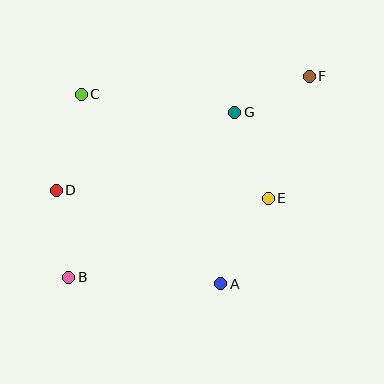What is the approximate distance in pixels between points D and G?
The distance between D and G is approximately 195 pixels.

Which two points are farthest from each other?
Points B and F are farthest from each other.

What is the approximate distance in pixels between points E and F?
The distance between E and F is approximately 129 pixels.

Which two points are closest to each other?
Points F and G are closest to each other.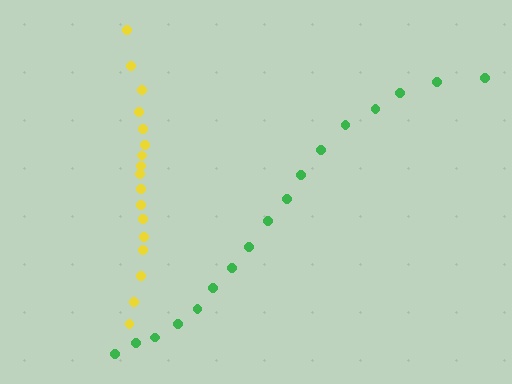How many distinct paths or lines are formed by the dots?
There are 2 distinct paths.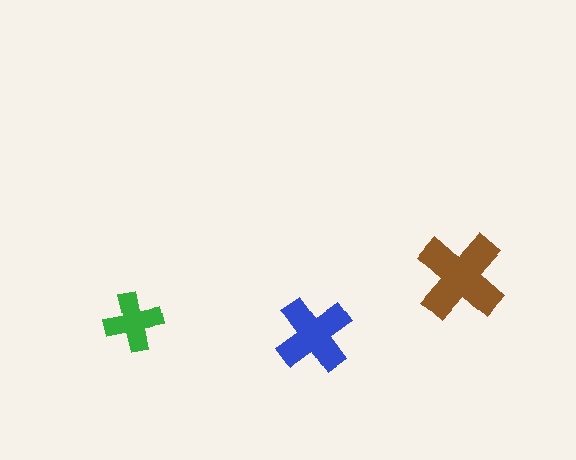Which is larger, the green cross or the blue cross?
The blue one.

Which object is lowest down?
The blue cross is bottommost.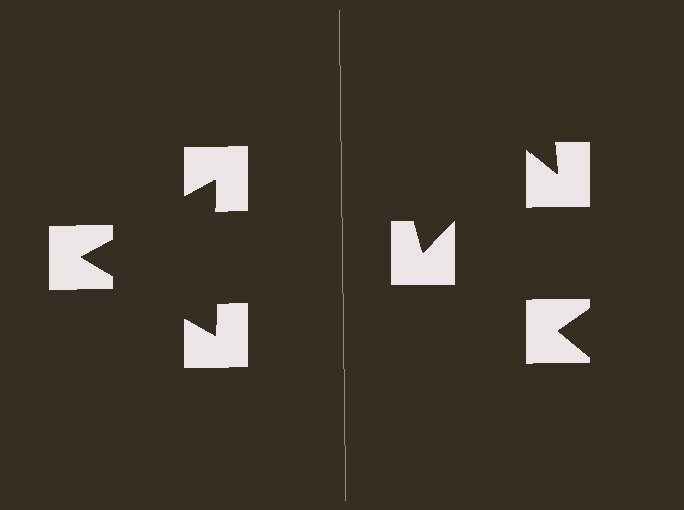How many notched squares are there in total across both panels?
6 — 3 on each side.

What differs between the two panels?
The notched squares are positioned identically on both sides; only the wedge orientations differ. On the left they align to a triangle; on the right they are misaligned.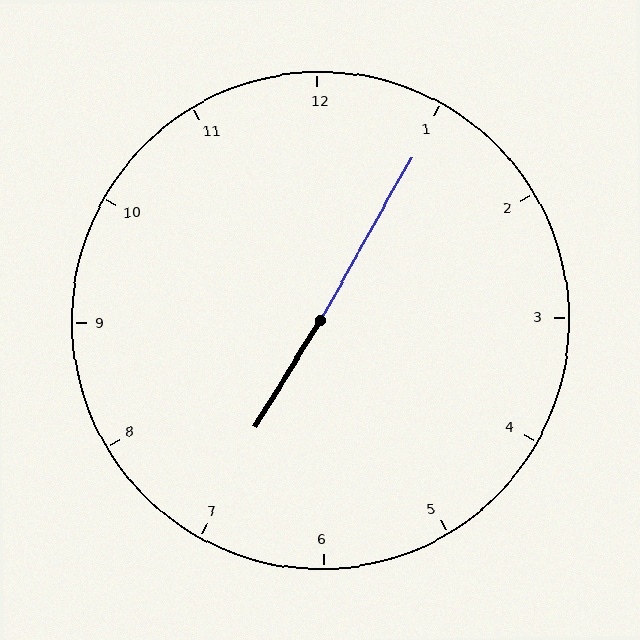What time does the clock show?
7:05.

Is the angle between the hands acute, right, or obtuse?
It is obtuse.